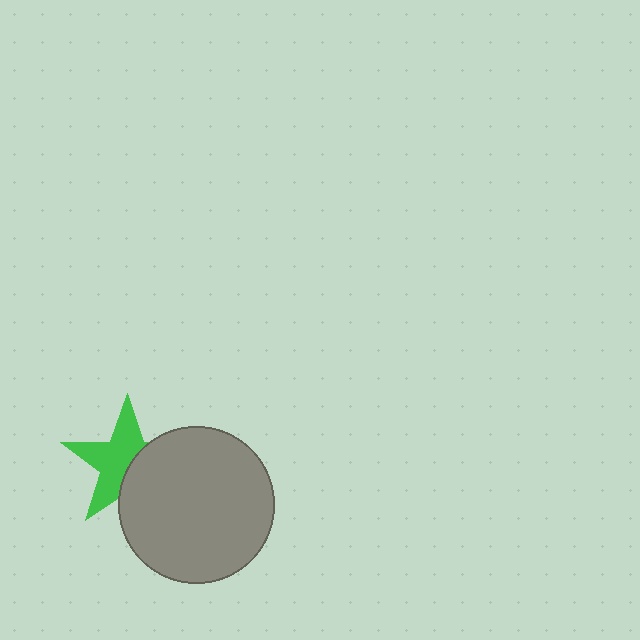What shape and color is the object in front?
The object in front is a gray circle.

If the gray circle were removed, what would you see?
You would see the complete green star.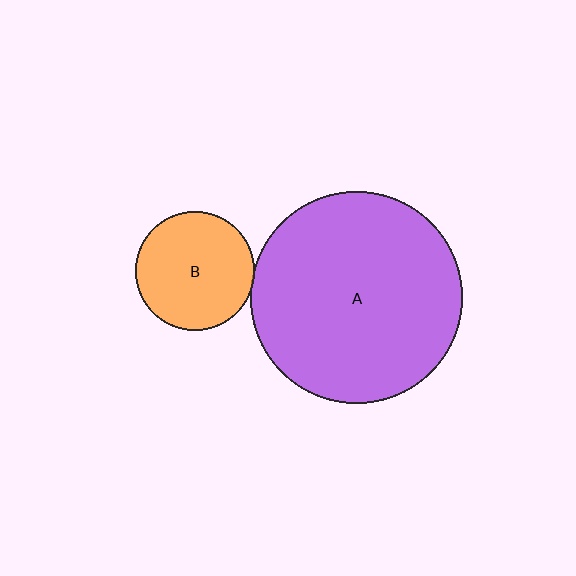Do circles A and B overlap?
Yes.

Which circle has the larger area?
Circle A (purple).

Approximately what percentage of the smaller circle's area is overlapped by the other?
Approximately 5%.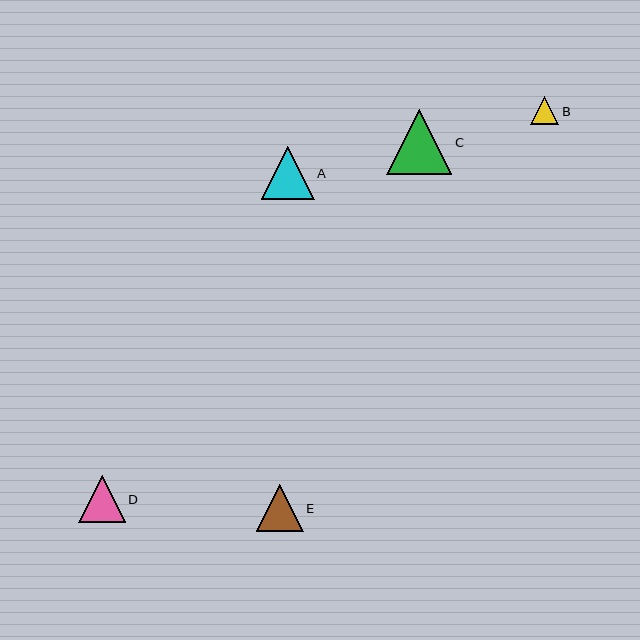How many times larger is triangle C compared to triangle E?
Triangle C is approximately 1.4 times the size of triangle E.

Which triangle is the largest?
Triangle C is the largest with a size of approximately 66 pixels.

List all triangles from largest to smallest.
From largest to smallest: C, A, E, D, B.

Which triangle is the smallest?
Triangle B is the smallest with a size of approximately 28 pixels.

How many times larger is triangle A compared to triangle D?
Triangle A is approximately 1.1 times the size of triangle D.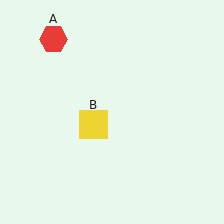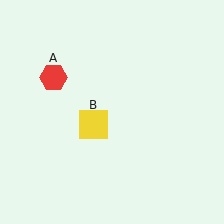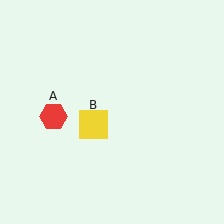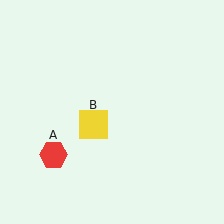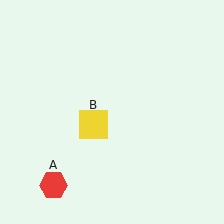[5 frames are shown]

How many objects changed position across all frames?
1 object changed position: red hexagon (object A).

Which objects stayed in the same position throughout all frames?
Yellow square (object B) remained stationary.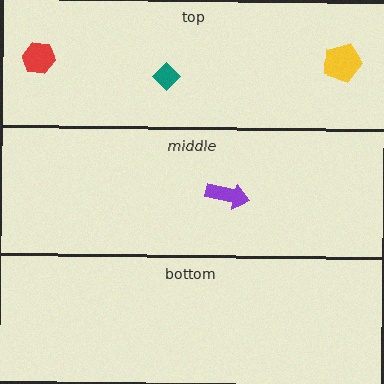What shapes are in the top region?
The teal diamond, the red hexagon, the yellow pentagon.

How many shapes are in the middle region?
1.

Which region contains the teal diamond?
The top region.